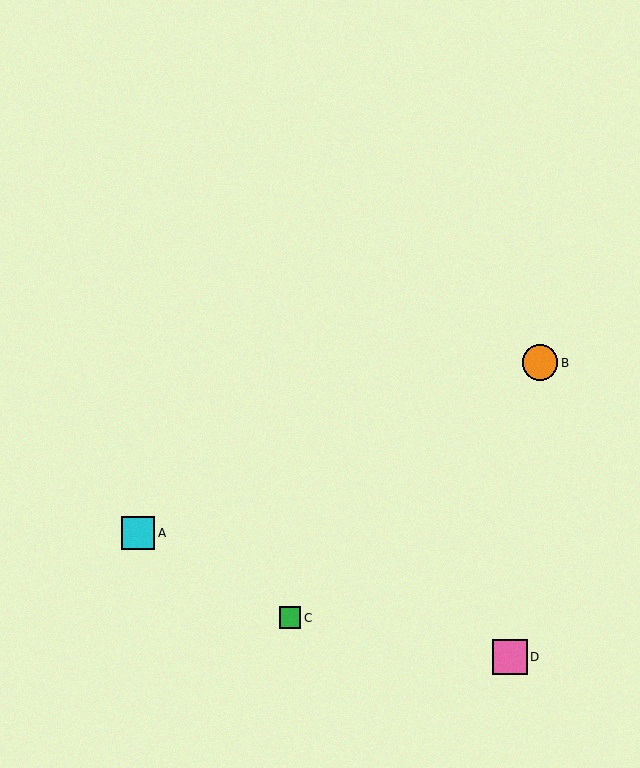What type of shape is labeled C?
Shape C is a green square.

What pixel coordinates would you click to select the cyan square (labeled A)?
Click at (138, 533) to select the cyan square A.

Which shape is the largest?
The orange circle (labeled B) is the largest.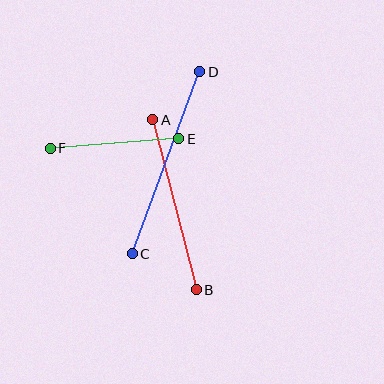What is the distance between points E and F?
The distance is approximately 129 pixels.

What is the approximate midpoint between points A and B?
The midpoint is at approximately (174, 205) pixels.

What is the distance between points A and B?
The distance is approximately 175 pixels.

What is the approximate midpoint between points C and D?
The midpoint is at approximately (166, 163) pixels.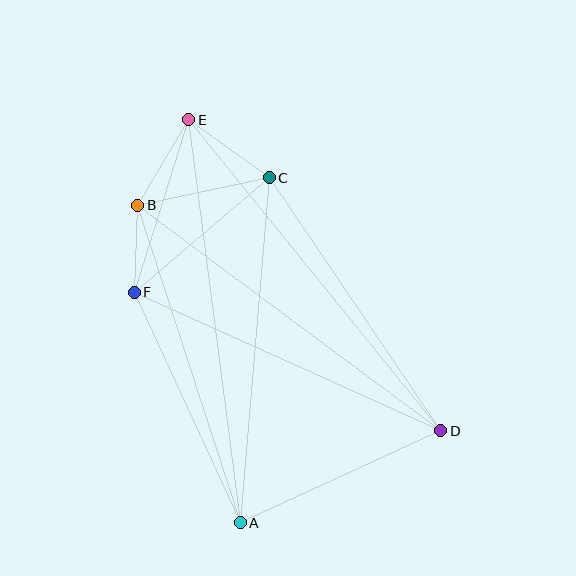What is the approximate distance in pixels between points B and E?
The distance between B and E is approximately 100 pixels.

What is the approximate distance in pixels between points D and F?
The distance between D and F is approximately 337 pixels.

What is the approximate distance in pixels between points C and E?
The distance between C and E is approximately 99 pixels.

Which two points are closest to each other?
Points B and F are closest to each other.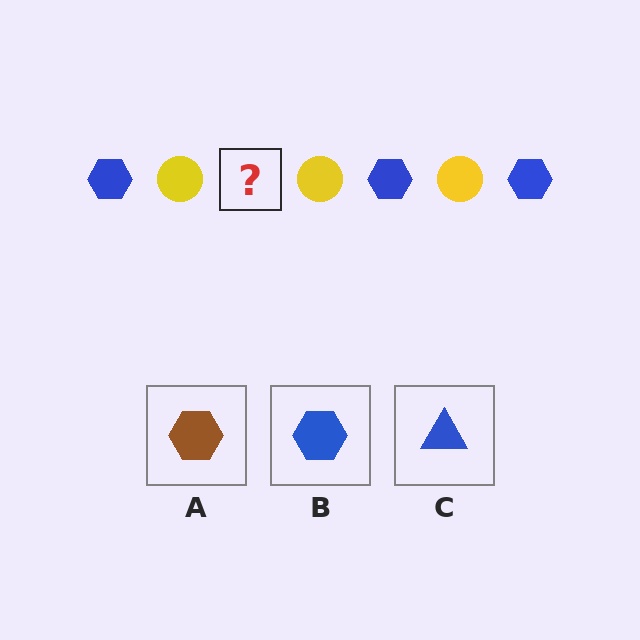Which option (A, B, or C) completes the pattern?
B.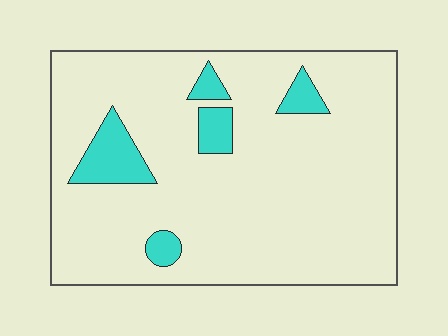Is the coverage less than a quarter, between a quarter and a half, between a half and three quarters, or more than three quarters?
Less than a quarter.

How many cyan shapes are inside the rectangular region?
5.